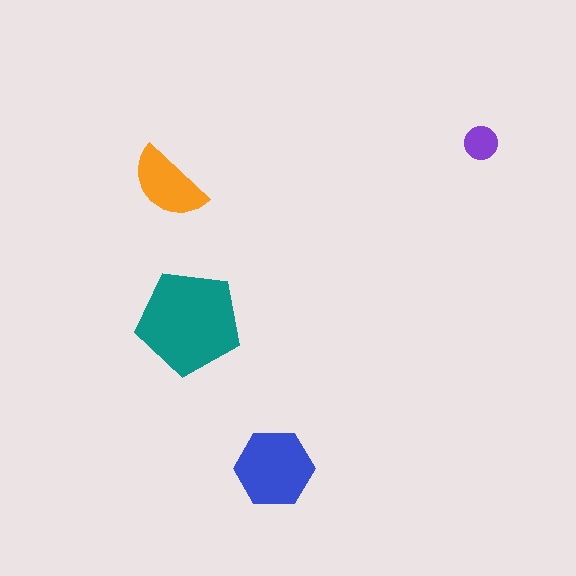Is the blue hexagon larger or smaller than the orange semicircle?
Larger.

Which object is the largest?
The teal pentagon.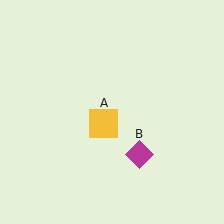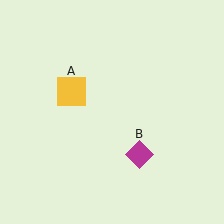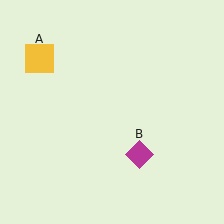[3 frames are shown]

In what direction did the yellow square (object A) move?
The yellow square (object A) moved up and to the left.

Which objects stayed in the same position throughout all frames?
Magenta diamond (object B) remained stationary.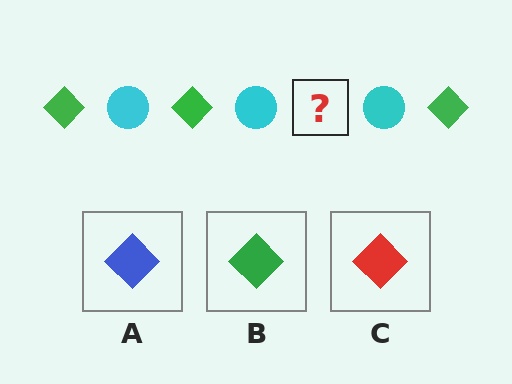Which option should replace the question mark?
Option B.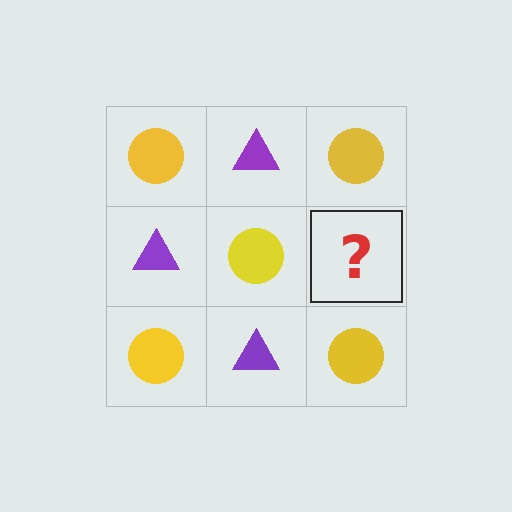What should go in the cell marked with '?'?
The missing cell should contain a purple triangle.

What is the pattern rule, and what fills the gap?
The rule is that it alternates yellow circle and purple triangle in a checkerboard pattern. The gap should be filled with a purple triangle.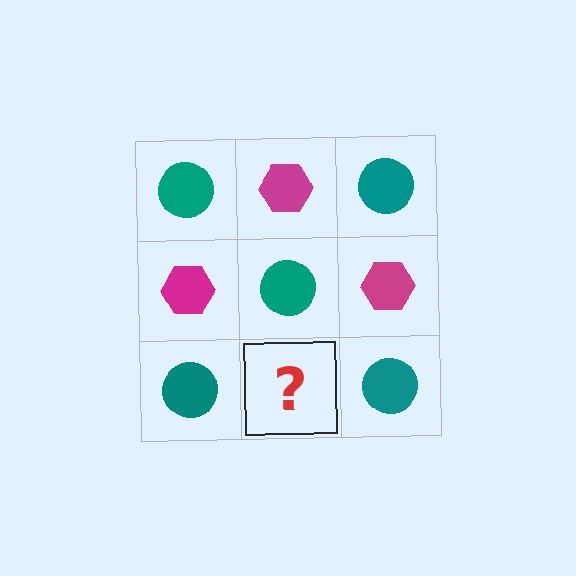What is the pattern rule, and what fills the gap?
The rule is that it alternates teal circle and magenta hexagon in a checkerboard pattern. The gap should be filled with a magenta hexagon.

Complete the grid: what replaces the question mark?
The question mark should be replaced with a magenta hexagon.